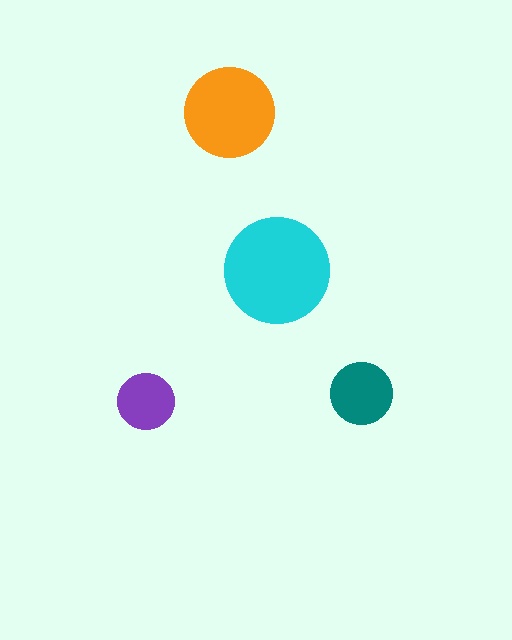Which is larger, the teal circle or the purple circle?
The teal one.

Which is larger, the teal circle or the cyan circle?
The cyan one.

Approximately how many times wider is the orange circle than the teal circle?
About 1.5 times wider.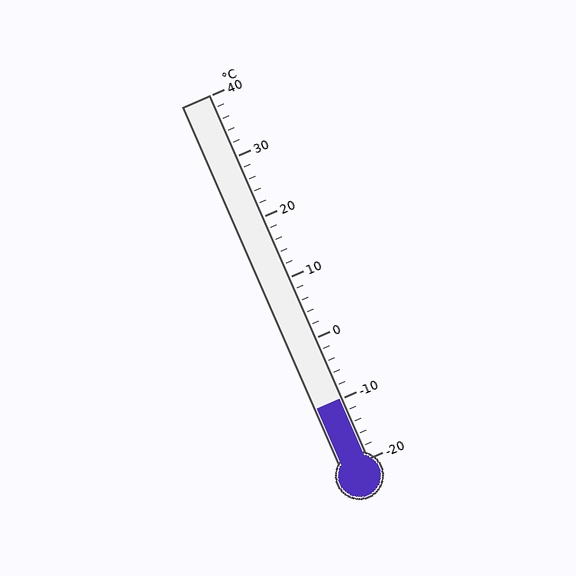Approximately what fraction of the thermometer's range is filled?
The thermometer is filled to approximately 15% of its range.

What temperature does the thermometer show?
The thermometer shows approximately -10°C.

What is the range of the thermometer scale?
The thermometer scale ranges from -20°C to 40°C.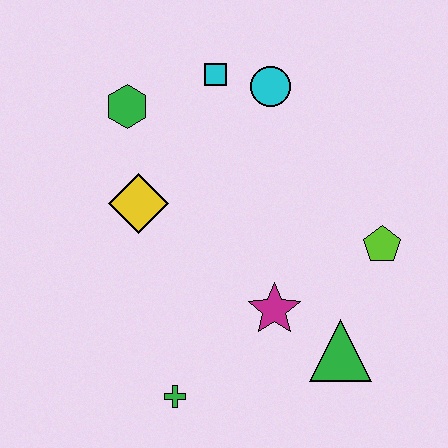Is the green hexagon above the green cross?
Yes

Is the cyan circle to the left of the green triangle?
Yes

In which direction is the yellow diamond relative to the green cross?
The yellow diamond is above the green cross.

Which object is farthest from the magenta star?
The green hexagon is farthest from the magenta star.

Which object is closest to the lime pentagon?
The green triangle is closest to the lime pentagon.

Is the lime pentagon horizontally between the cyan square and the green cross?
No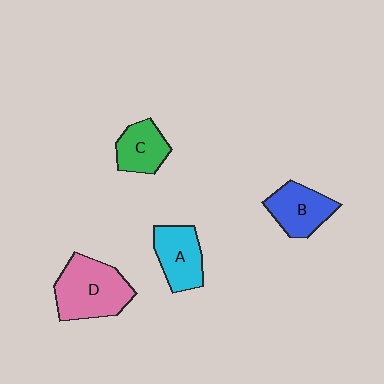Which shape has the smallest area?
Shape C (green).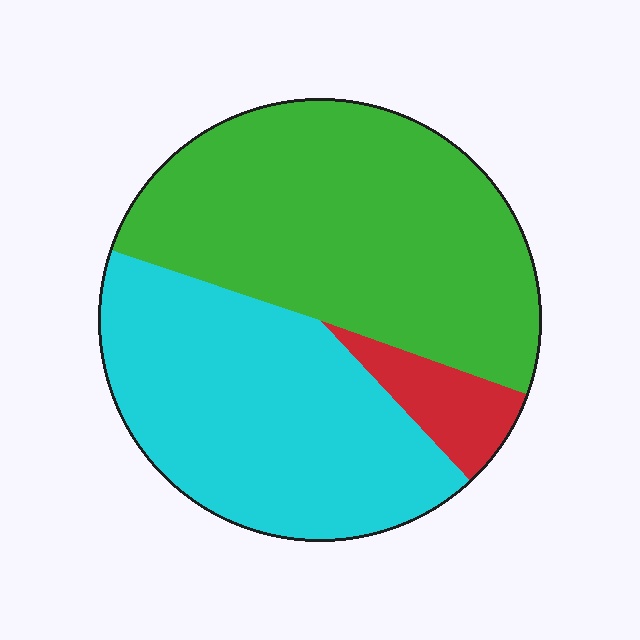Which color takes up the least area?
Red, at roughly 10%.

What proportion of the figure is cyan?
Cyan covers around 40% of the figure.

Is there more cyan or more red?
Cyan.